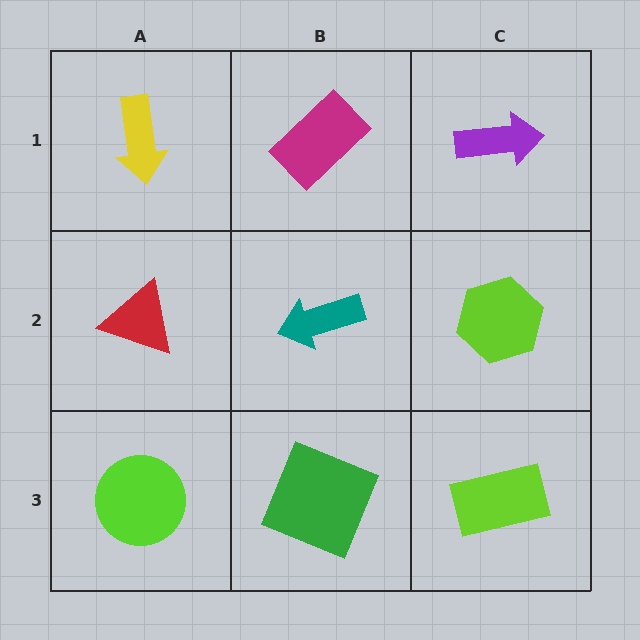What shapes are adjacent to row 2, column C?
A purple arrow (row 1, column C), a lime rectangle (row 3, column C), a teal arrow (row 2, column B).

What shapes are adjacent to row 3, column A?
A red triangle (row 2, column A), a green square (row 3, column B).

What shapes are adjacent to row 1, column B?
A teal arrow (row 2, column B), a yellow arrow (row 1, column A), a purple arrow (row 1, column C).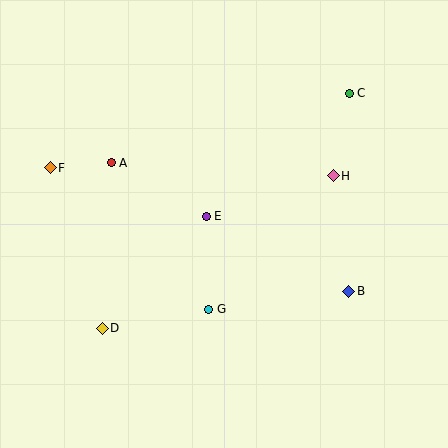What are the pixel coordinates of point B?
Point B is at (349, 291).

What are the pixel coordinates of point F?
Point F is at (50, 168).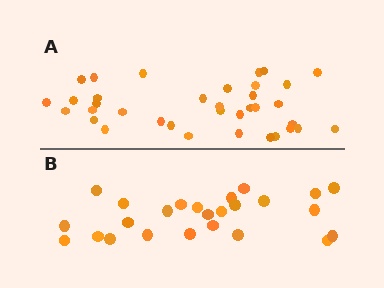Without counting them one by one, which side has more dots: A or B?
Region A (the top region) has more dots.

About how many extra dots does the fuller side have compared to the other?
Region A has roughly 12 or so more dots than region B.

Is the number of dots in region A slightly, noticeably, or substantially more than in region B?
Region A has noticeably more, but not dramatically so. The ratio is roughly 1.4 to 1.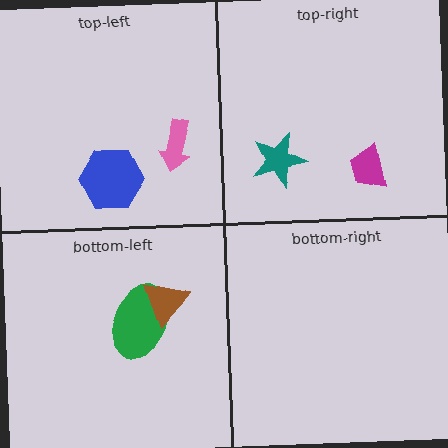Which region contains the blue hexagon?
The top-left region.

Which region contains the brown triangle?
The bottom-left region.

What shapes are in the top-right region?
The teal star, the magenta trapezoid.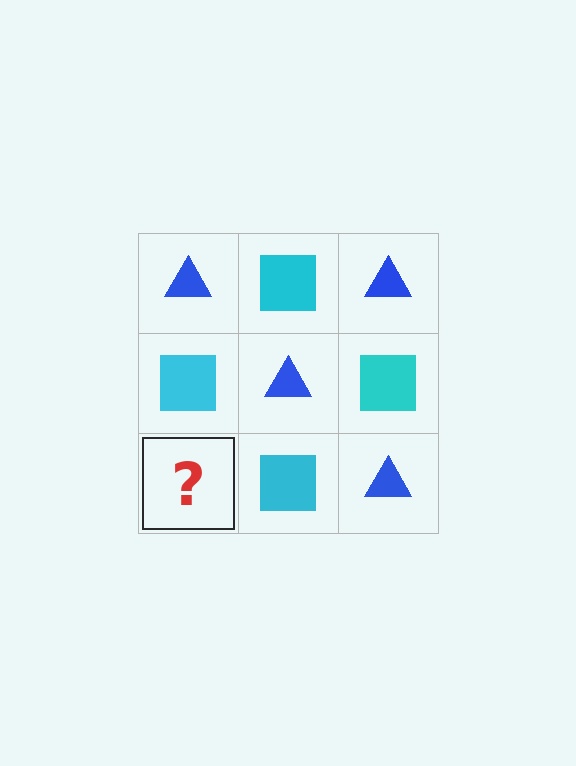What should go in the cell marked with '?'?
The missing cell should contain a blue triangle.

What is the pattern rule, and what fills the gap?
The rule is that it alternates blue triangle and cyan square in a checkerboard pattern. The gap should be filled with a blue triangle.